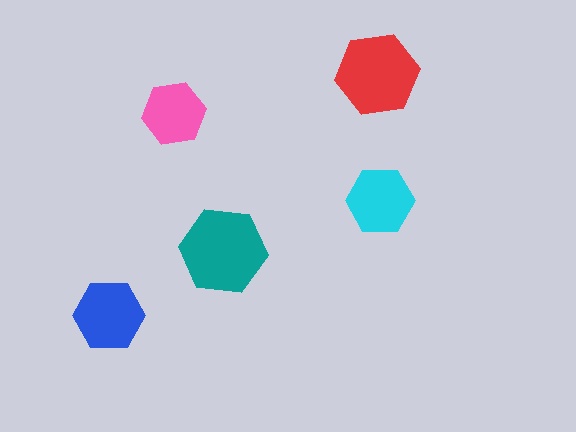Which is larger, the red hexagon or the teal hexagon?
The teal one.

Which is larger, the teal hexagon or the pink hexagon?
The teal one.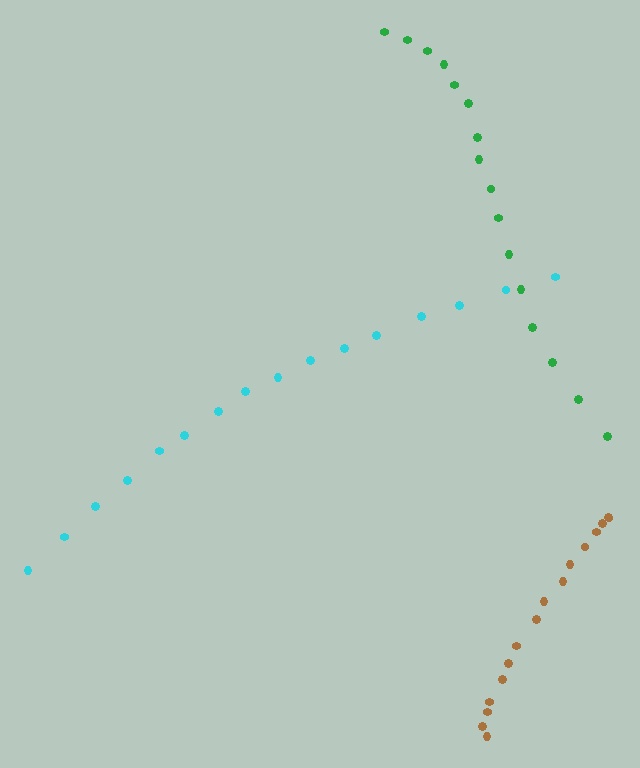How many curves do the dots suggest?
There are 3 distinct paths.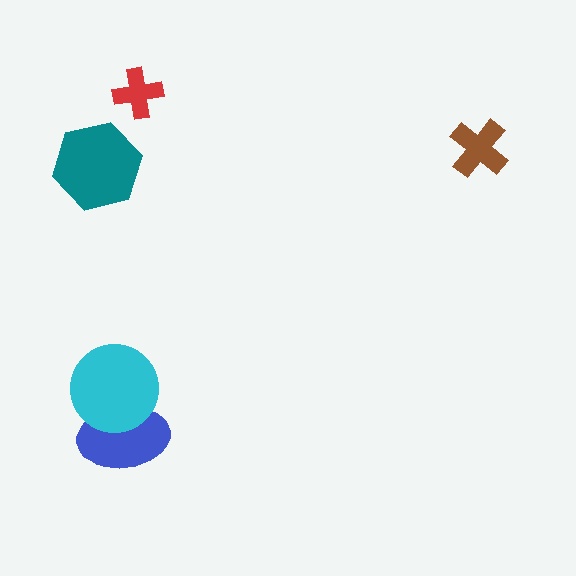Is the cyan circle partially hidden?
No, no other shape covers it.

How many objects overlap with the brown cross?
0 objects overlap with the brown cross.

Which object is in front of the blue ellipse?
The cyan circle is in front of the blue ellipse.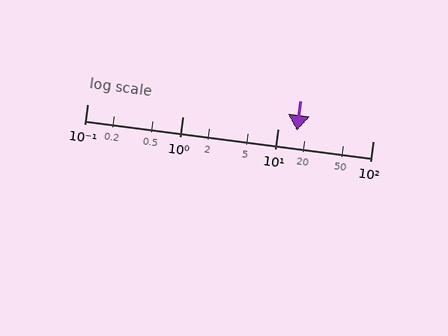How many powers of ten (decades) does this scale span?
The scale spans 3 decades, from 0.1 to 100.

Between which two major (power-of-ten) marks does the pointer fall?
The pointer is between 10 and 100.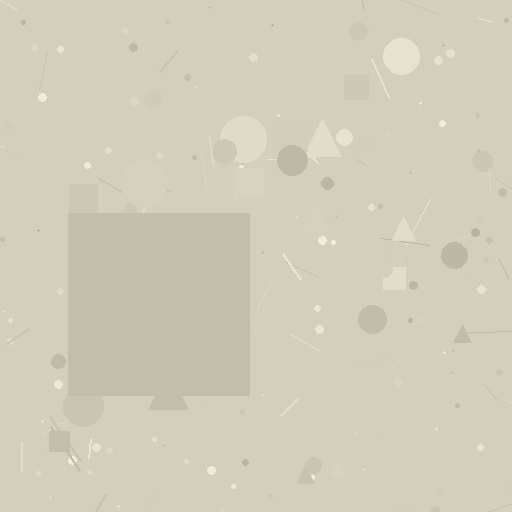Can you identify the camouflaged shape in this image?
The camouflaged shape is a square.